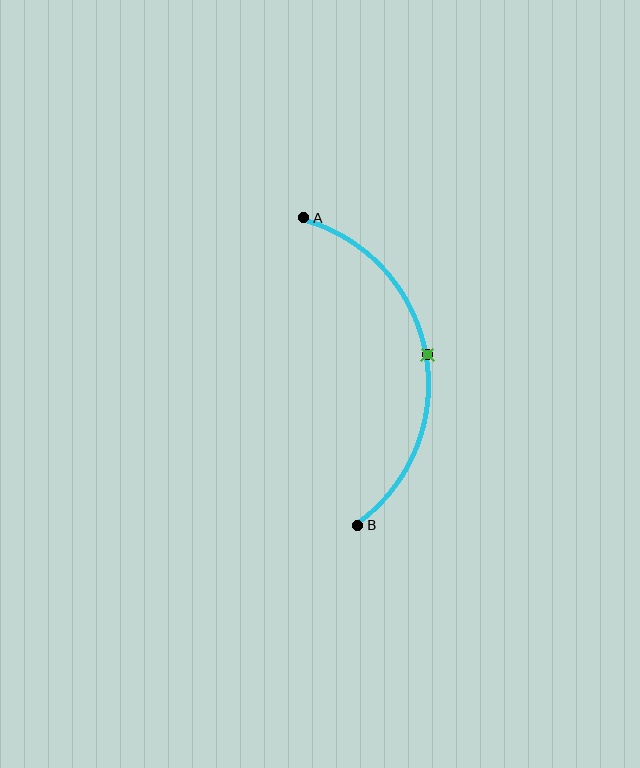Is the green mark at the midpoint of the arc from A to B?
Yes. The green mark lies on the arc at equal arc-length from both A and B — it is the arc midpoint.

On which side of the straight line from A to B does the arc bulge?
The arc bulges to the right of the straight line connecting A and B.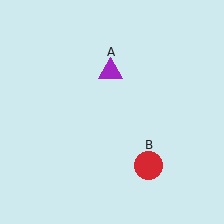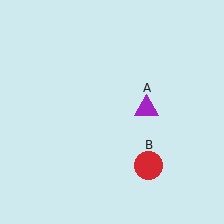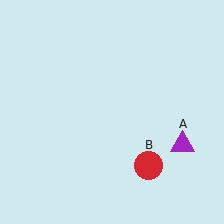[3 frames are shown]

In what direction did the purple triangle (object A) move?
The purple triangle (object A) moved down and to the right.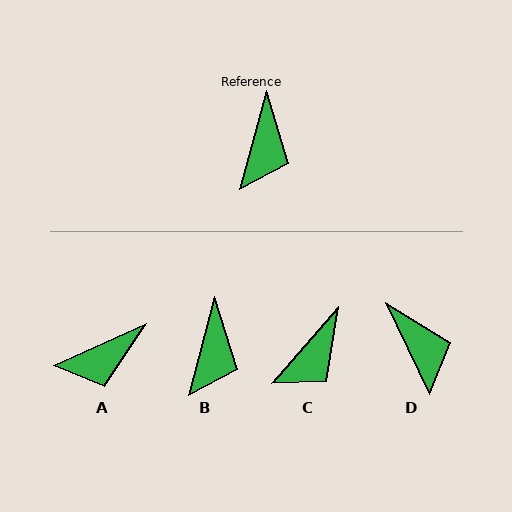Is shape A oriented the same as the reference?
No, it is off by about 51 degrees.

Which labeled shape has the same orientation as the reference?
B.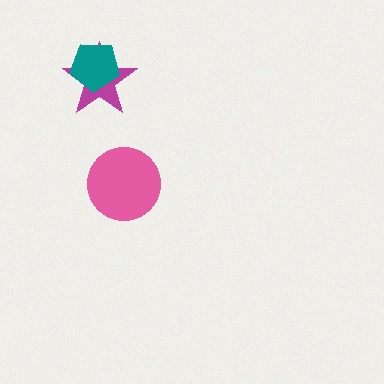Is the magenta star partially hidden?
Yes, it is partially covered by another shape.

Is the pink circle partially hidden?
No, no other shape covers it.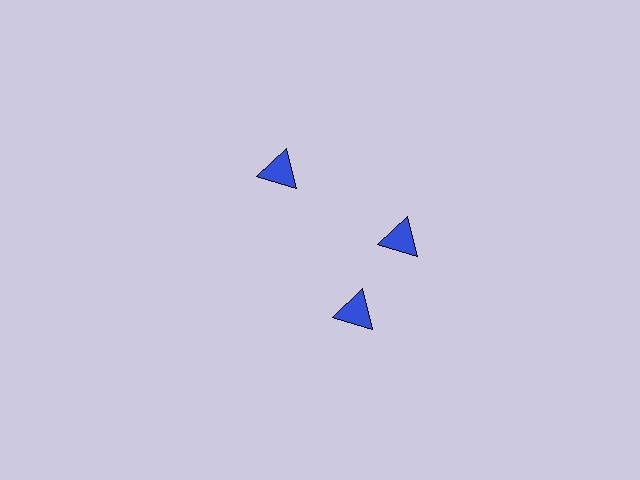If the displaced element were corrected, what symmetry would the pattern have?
It would have 3-fold rotational symmetry — the pattern would map onto itself every 120 degrees.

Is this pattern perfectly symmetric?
No. The 3 blue triangles are arranged in a ring, but one element near the 7 o'clock position is rotated out of alignment along the ring, breaking the 3-fold rotational symmetry.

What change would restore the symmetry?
The symmetry would be restored by rotating it back into even spacing with its neighbors so that all 3 triangles sit at equal angles and equal distance from the center.